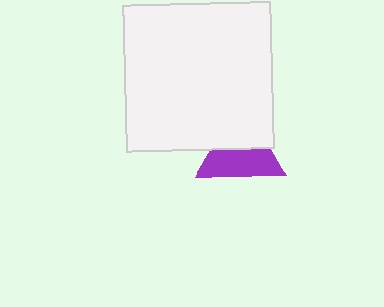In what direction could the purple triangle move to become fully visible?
The purple triangle could move down. That would shift it out from behind the white square entirely.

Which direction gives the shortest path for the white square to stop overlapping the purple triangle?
Moving up gives the shortest separation.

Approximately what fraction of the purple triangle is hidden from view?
Roughly 45% of the purple triangle is hidden behind the white square.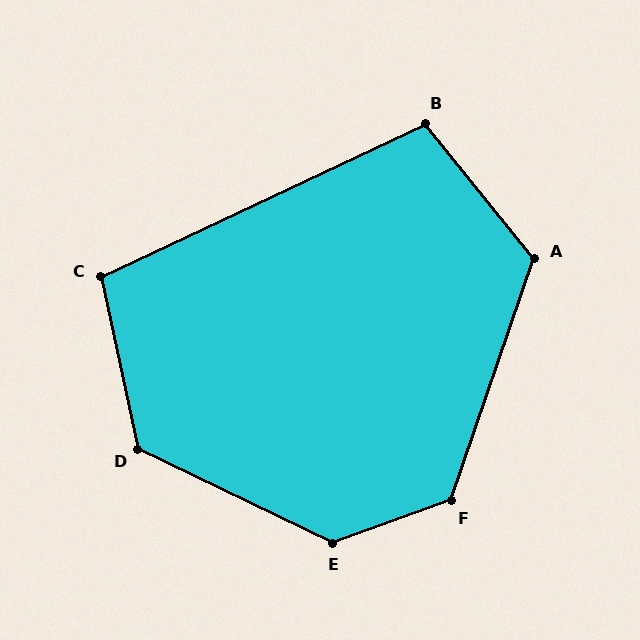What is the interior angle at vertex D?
Approximately 128 degrees (obtuse).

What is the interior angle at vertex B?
Approximately 104 degrees (obtuse).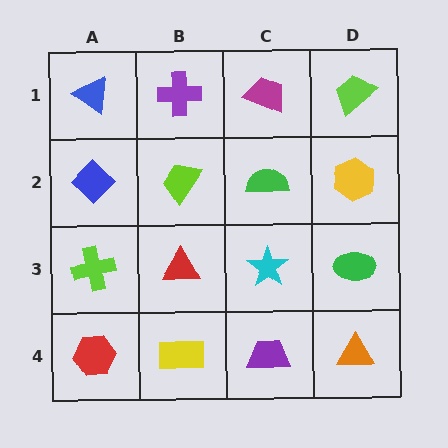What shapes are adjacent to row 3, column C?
A green semicircle (row 2, column C), a purple trapezoid (row 4, column C), a red triangle (row 3, column B), a green ellipse (row 3, column D).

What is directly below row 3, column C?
A purple trapezoid.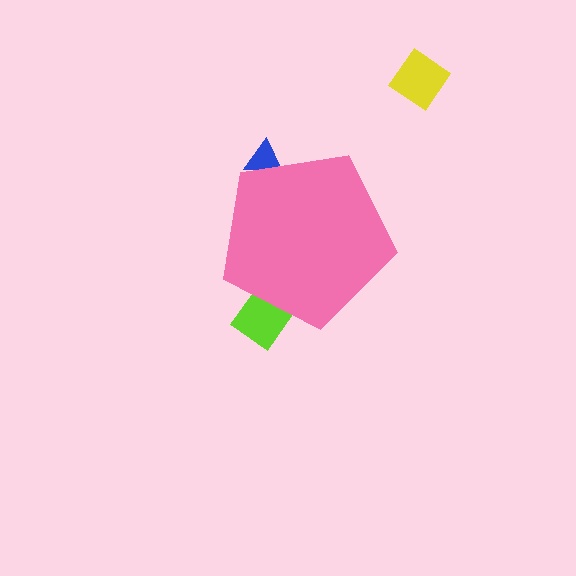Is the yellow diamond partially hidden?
No, the yellow diamond is fully visible.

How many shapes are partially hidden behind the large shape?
2 shapes are partially hidden.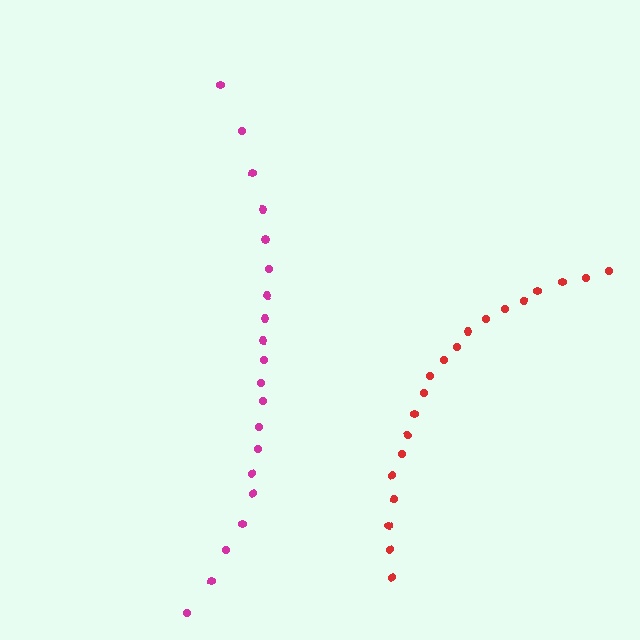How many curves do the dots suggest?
There are 2 distinct paths.